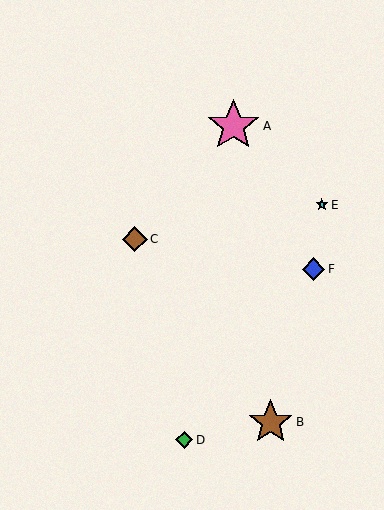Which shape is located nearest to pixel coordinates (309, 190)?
The cyan star (labeled E) at (322, 205) is nearest to that location.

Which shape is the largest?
The pink star (labeled A) is the largest.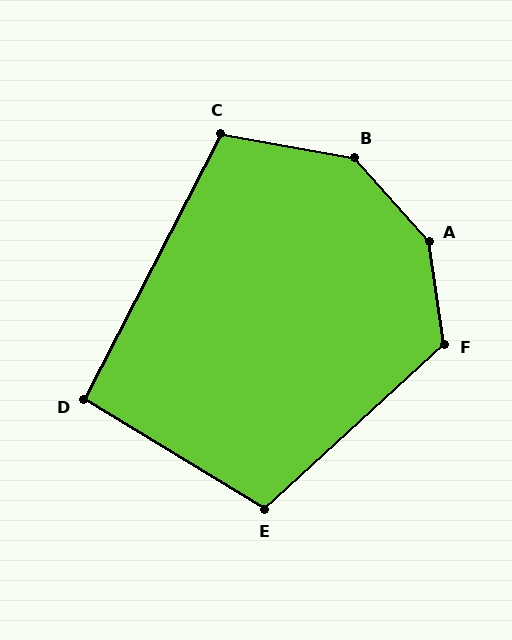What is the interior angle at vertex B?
Approximately 142 degrees (obtuse).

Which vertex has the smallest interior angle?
D, at approximately 94 degrees.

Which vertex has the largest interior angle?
A, at approximately 147 degrees.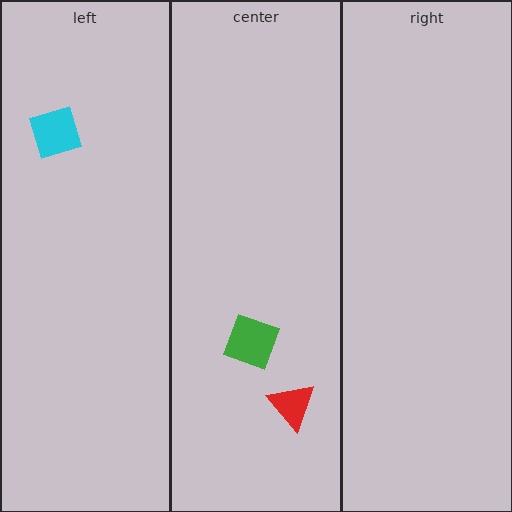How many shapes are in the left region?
1.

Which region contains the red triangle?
The center region.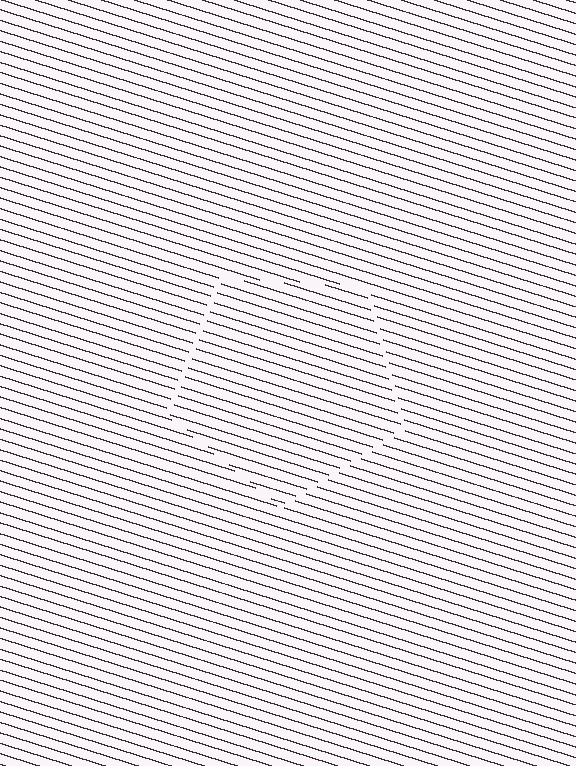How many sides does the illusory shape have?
5 sides — the line-ends trace a pentagon.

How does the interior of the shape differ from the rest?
The interior of the shape contains the same grating, shifted by half a period — the contour is defined by the phase discontinuity where line-ends from the inner and outer gratings abut.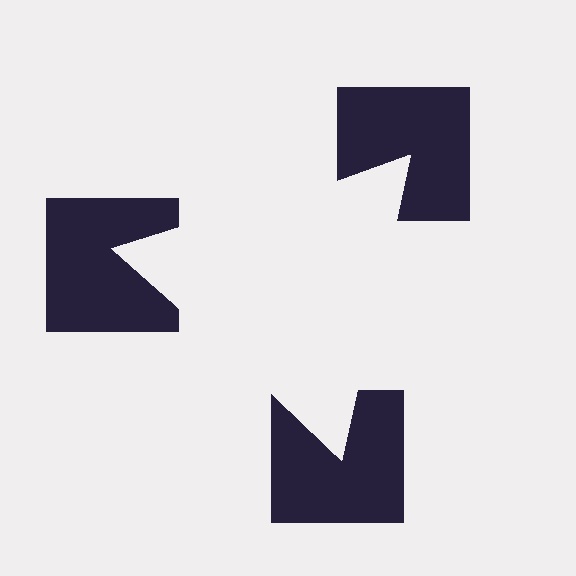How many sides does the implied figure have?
3 sides.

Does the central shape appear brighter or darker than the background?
It typically appears slightly brighter than the background, even though no actual brightness change is drawn.